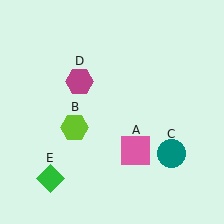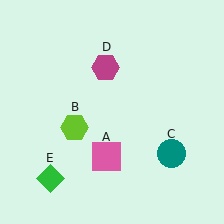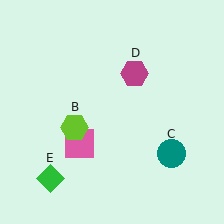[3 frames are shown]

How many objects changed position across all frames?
2 objects changed position: pink square (object A), magenta hexagon (object D).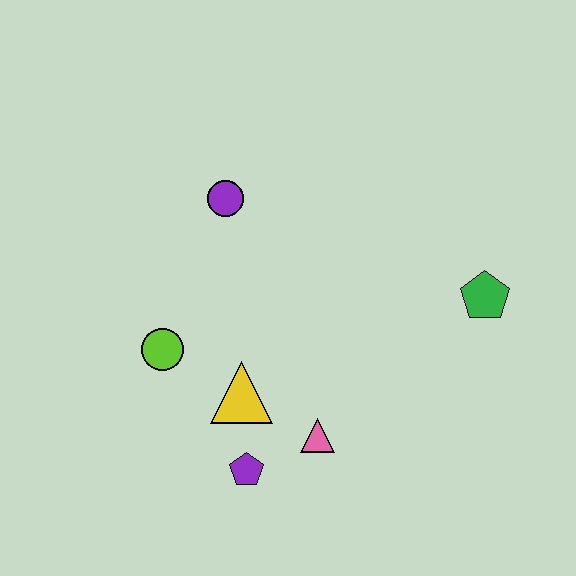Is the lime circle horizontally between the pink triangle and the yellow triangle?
No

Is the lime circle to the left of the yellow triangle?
Yes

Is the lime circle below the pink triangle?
No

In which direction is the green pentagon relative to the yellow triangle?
The green pentagon is to the right of the yellow triangle.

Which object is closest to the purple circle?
The lime circle is closest to the purple circle.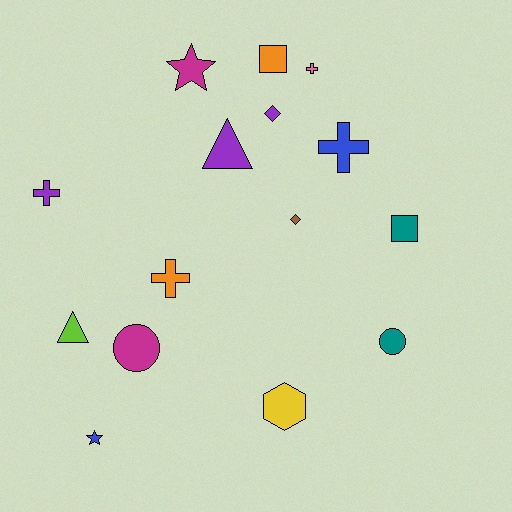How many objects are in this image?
There are 15 objects.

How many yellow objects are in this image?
There is 1 yellow object.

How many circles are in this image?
There are 2 circles.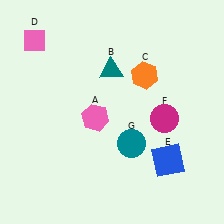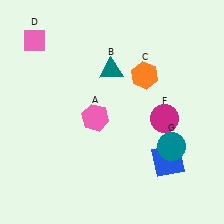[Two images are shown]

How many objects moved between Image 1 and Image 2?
1 object moved between the two images.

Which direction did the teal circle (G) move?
The teal circle (G) moved right.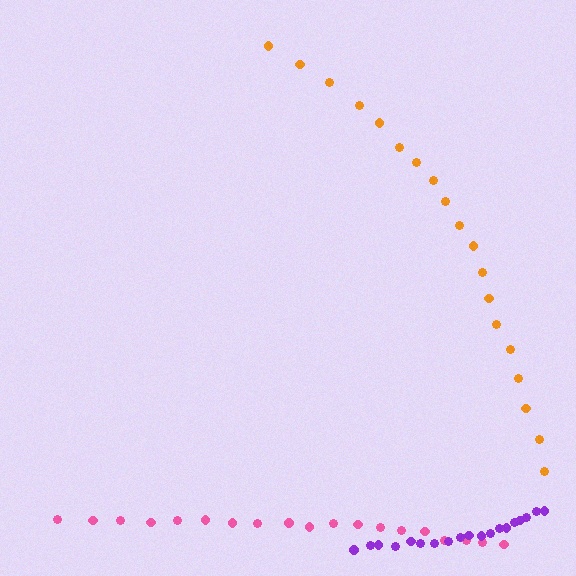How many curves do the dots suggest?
There are 3 distinct paths.